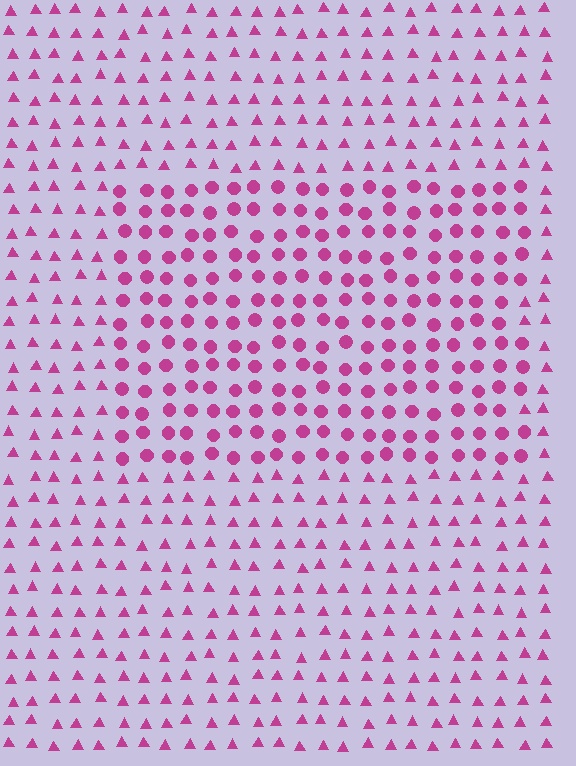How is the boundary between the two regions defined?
The boundary is defined by a change in element shape: circles inside vs. triangles outside. All elements share the same color and spacing.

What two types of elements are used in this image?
The image uses circles inside the rectangle region and triangles outside it.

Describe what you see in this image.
The image is filled with small magenta elements arranged in a uniform grid. A rectangle-shaped region contains circles, while the surrounding area contains triangles. The boundary is defined purely by the change in element shape.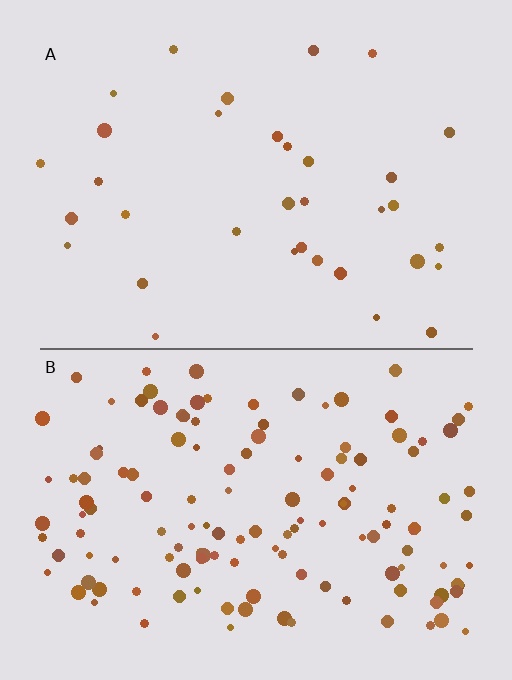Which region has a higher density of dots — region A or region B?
B (the bottom).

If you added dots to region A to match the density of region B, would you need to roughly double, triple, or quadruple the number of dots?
Approximately quadruple.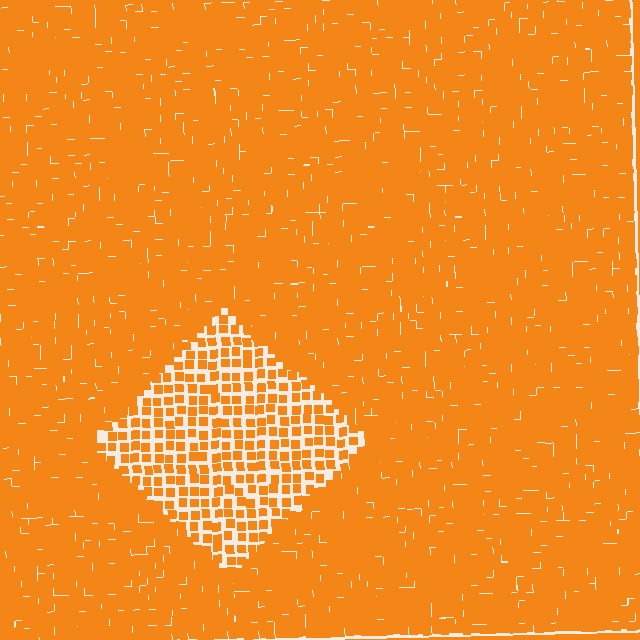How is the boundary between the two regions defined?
The boundary is defined by a change in element density (approximately 2.1x ratio). All elements are the same color, size, and shape.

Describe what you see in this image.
The image contains small orange elements arranged at two different densities. A diamond-shaped region is visible where the elements are less densely packed than the surrounding area.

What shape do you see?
I see a diamond.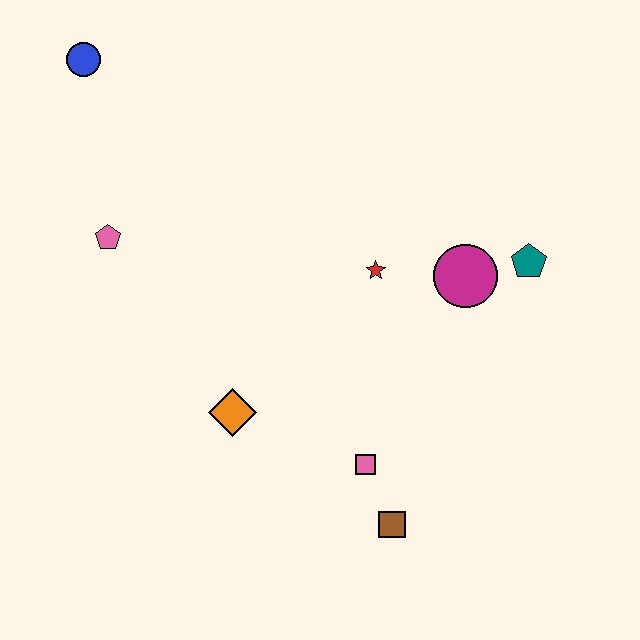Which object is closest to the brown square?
The pink square is closest to the brown square.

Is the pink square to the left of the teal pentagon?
Yes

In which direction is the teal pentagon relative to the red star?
The teal pentagon is to the right of the red star.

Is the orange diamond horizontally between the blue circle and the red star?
Yes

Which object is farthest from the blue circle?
The brown square is farthest from the blue circle.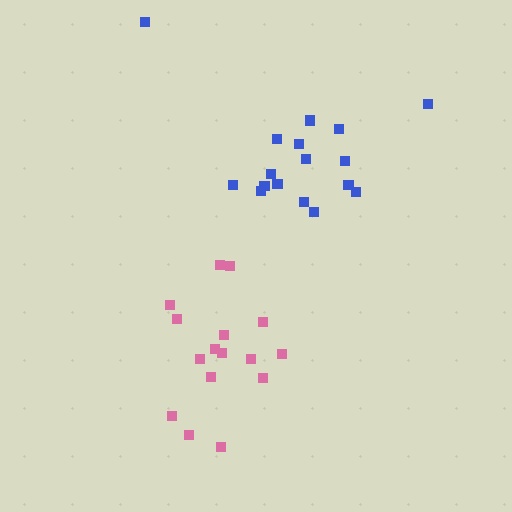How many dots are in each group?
Group 1: 16 dots, Group 2: 17 dots (33 total).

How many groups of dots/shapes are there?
There are 2 groups.